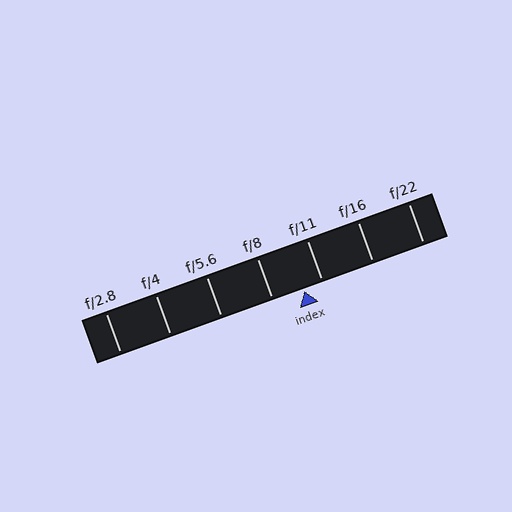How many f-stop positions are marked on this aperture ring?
There are 7 f-stop positions marked.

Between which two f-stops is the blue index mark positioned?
The index mark is between f/8 and f/11.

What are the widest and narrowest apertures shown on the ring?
The widest aperture shown is f/2.8 and the narrowest is f/22.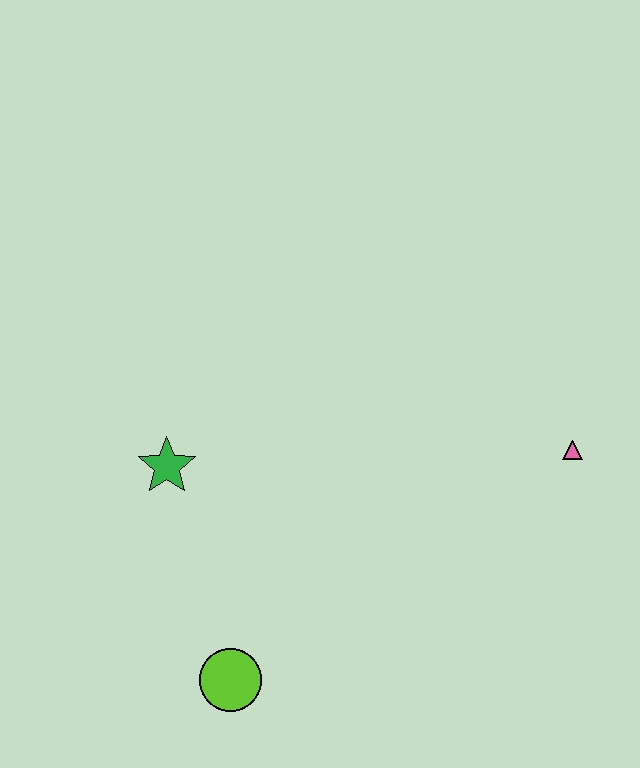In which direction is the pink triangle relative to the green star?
The pink triangle is to the right of the green star.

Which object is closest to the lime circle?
The green star is closest to the lime circle.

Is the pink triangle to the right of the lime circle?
Yes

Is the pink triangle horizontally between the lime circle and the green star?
No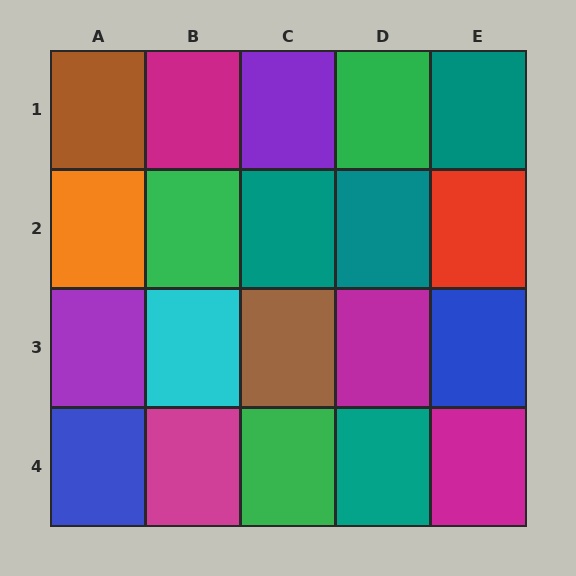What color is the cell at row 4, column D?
Teal.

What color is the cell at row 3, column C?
Brown.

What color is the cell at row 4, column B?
Magenta.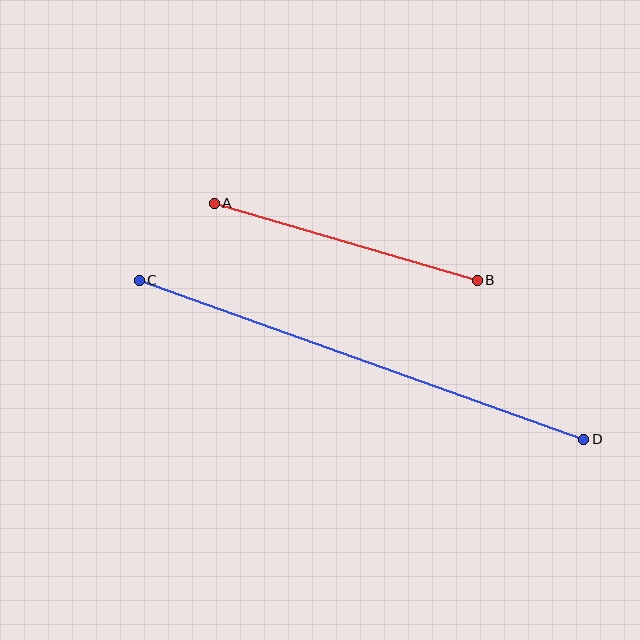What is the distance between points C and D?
The distance is approximately 472 pixels.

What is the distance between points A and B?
The distance is approximately 274 pixels.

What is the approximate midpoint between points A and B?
The midpoint is at approximately (346, 242) pixels.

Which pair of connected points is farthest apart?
Points C and D are farthest apart.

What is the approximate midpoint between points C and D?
The midpoint is at approximately (361, 360) pixels.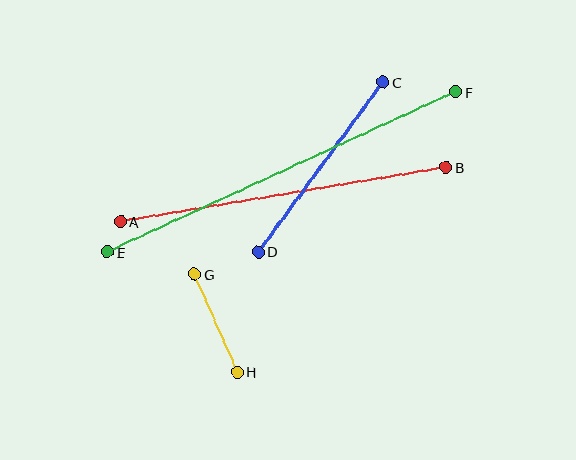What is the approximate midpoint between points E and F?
The midpoint is at approximately (282, 172) pixels.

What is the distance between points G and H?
The distance is approximately 107 pixels.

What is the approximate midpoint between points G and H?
The midpoint is at approximately (216, 323) pixels.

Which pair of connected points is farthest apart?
Points E and F are farthest apart.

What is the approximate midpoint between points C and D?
The midpoint is at approximately (321, 167) pixels.